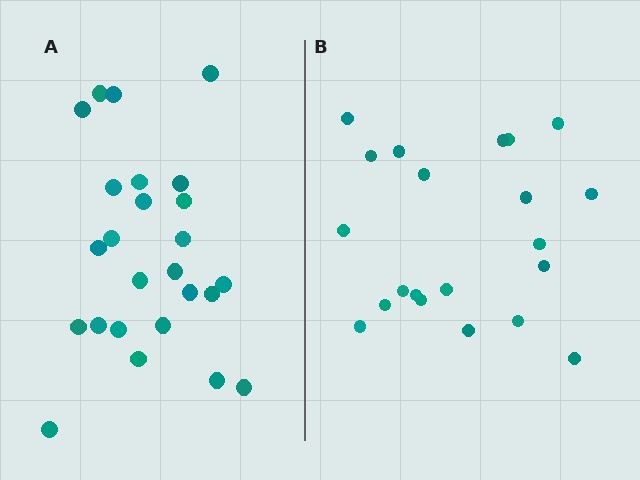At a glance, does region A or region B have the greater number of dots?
Region A (the left region) has more dots.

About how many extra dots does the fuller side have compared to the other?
Region A has about 4 more dots than region B.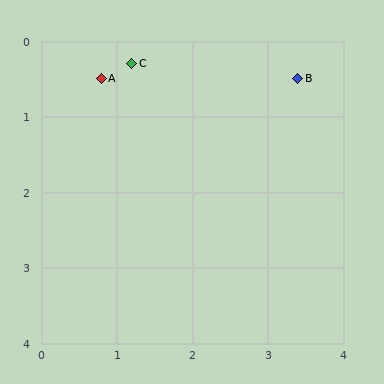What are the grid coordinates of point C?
Point C is at approximately (1.2, 0.3).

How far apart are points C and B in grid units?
Points C and B are about 2.2 grid units apart.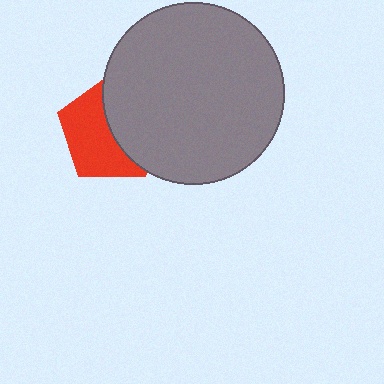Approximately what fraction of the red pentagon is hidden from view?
Roughly 46% of the red pentagon is hidden behind the gray circle.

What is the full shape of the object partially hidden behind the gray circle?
The partially hidden object is a red pentagon.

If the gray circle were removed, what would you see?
You would see the complete red pentagon.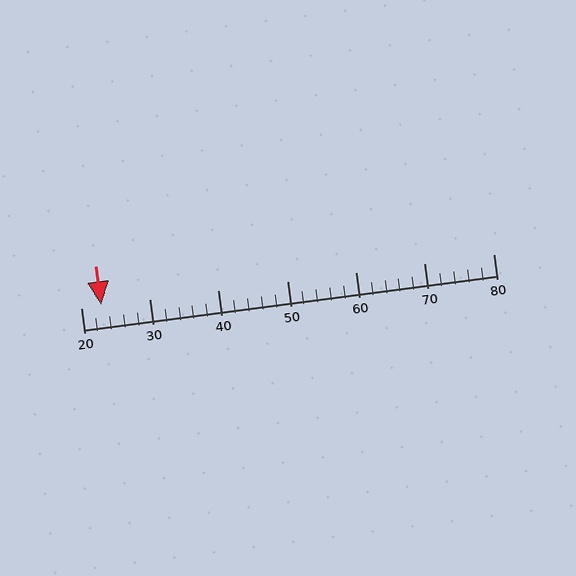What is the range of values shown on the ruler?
The ruler shows values from 20 to 80.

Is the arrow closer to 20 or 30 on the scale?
The arrow is closer to 20.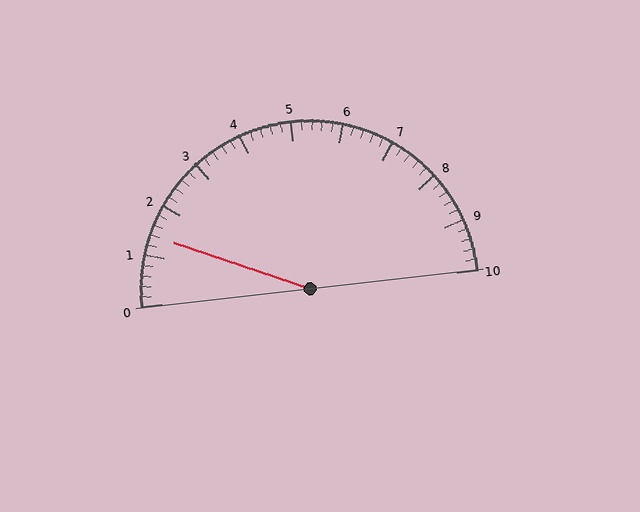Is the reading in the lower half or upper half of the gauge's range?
The reading is in the lower half of the range (0 to 10).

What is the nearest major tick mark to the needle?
The nearest major tick mark is 1.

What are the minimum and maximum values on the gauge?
The gauge ranges from 0 to 10.